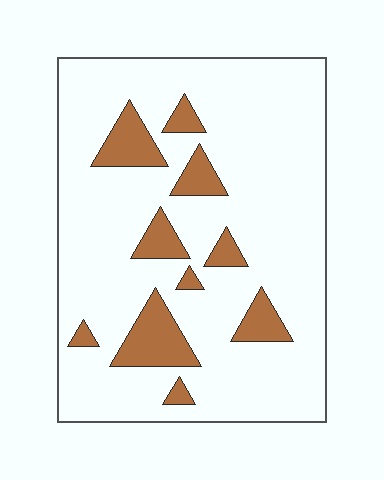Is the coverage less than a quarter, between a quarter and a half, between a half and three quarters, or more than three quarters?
Less than a quarter.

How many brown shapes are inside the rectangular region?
10.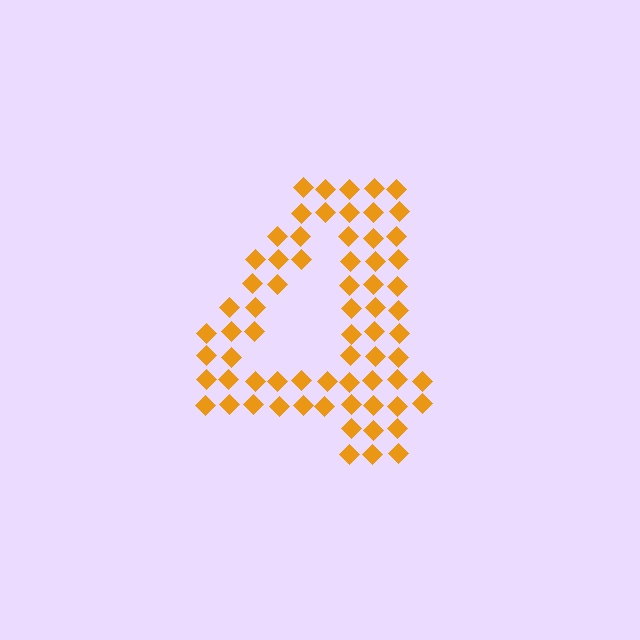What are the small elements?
The small elements are diamonds.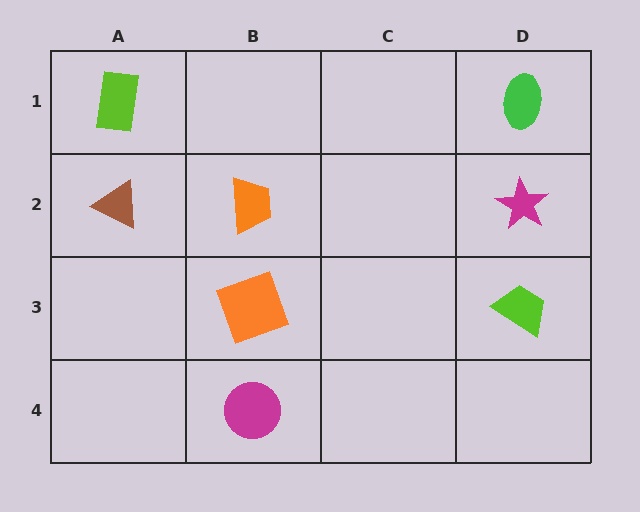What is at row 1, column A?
A lime rectangle.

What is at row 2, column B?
An orange trapezoid.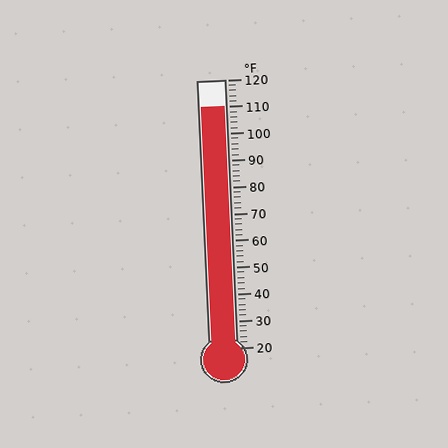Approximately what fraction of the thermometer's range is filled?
The thermometer is filled to approximately 90% of its range.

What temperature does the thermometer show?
The thermometer shows approximately 110°F.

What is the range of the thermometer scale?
The thermometer scale ranges from 20°F to 120°F.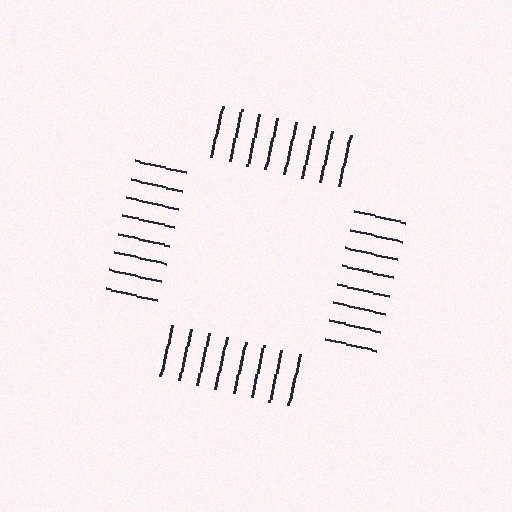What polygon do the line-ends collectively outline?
An illusory square — the line segments terminate on its edges but no continuous stroke is drawn.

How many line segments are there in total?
32 — 8 along each of the 4 edges.